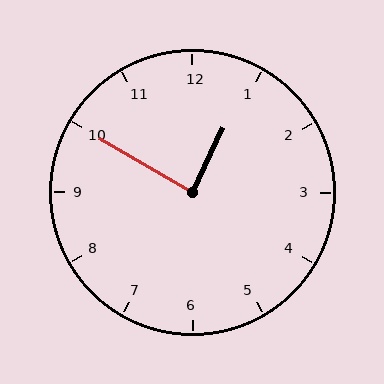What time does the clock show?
12:50.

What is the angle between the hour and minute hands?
Approximately 85 degrees.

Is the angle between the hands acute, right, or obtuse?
It is right.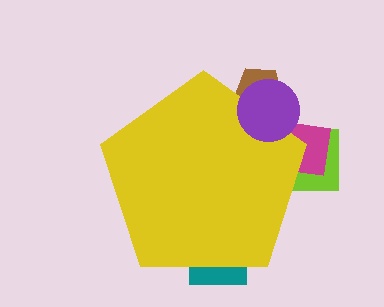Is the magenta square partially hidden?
Yes, the magenta square is partially hidden behind the yellow pentagon.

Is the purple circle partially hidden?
No, the purple circle is fully visible.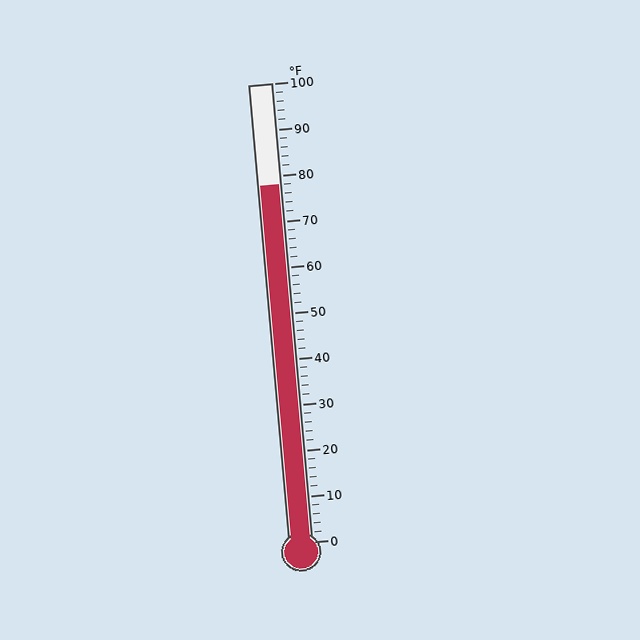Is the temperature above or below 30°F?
The temperature is above 30°F.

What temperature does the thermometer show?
The thermometer shows approximately 78°F.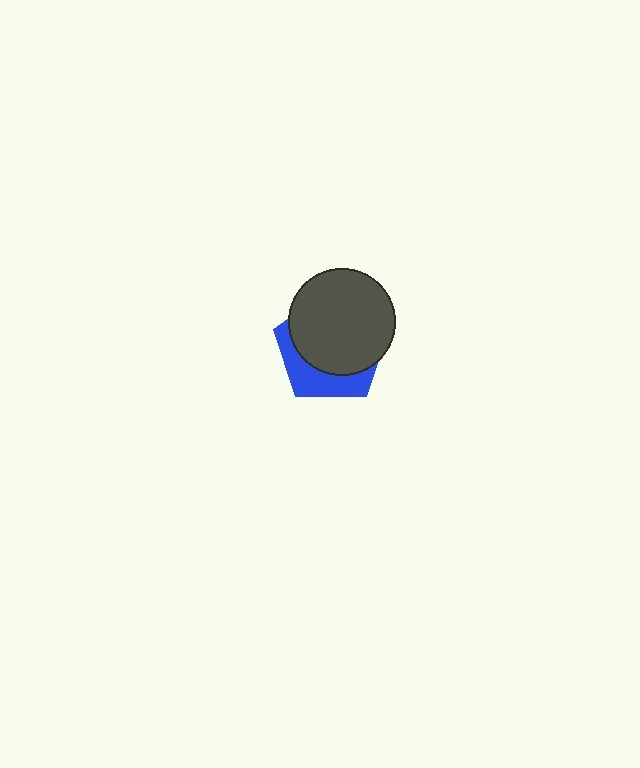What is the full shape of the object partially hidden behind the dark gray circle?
The partially hidden object is a blue pentagon.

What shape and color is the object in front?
The object in front is a dark gray circle.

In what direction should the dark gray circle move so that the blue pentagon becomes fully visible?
The dark gray circle should move toward the upper-right. That is the shortest direction to clear the overlap and leave the blue pentagon fully visible.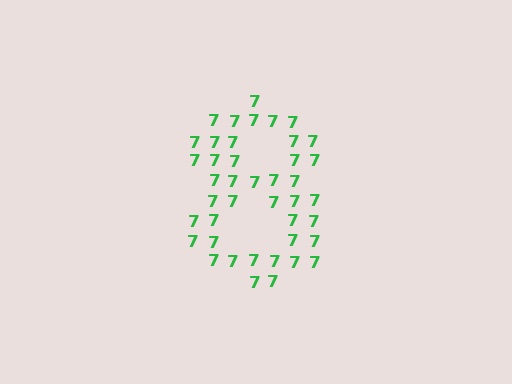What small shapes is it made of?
It is made of small digit 7's.